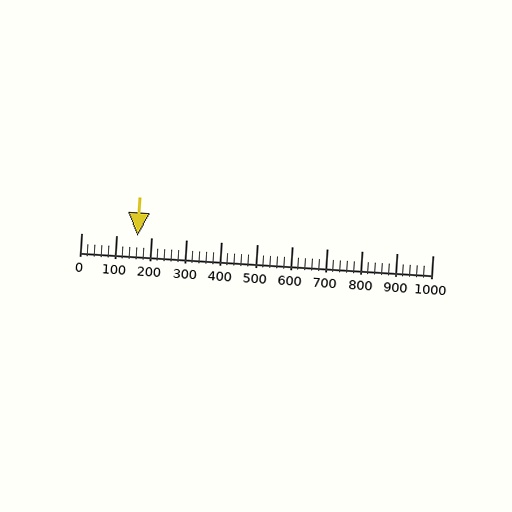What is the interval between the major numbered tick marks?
The major tick marks are spaced 100 units apart.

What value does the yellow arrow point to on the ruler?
The yellow arrow points to approximately 160.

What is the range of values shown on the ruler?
The ruler shows values from 0 to 1000.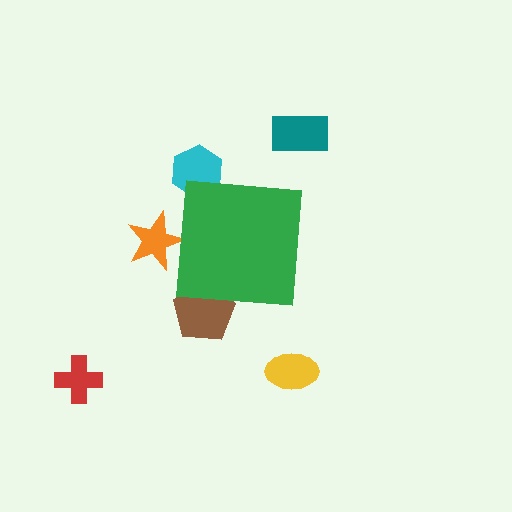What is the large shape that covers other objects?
A green square.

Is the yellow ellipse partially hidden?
No, the yellow ellipse is fully visible.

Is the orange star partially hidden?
Yes, the orange star is partially hidden behind the green square.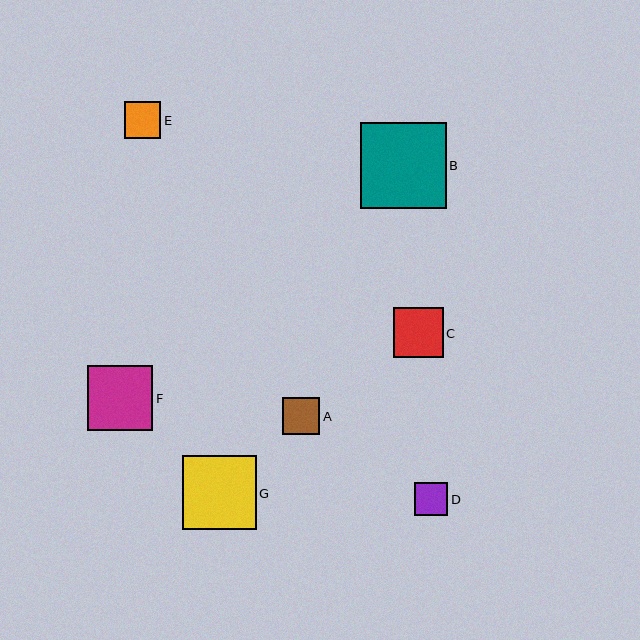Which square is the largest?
Square B is the largest with a size of approximately 86 pixels.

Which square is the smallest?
Square D is the smallest with a size of approximately 33 pixels.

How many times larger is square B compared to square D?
Square B is approximately 2.6 times the size of square D.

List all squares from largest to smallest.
From largest to smallest: B, G, F, C, A, E, D.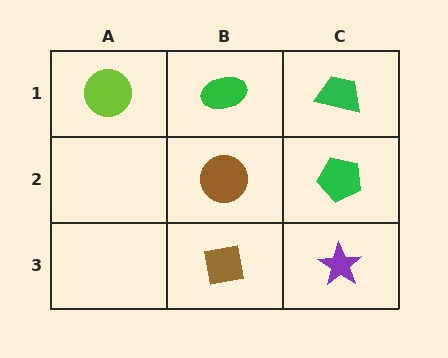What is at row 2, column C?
A green pentagon.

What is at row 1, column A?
A lime circle.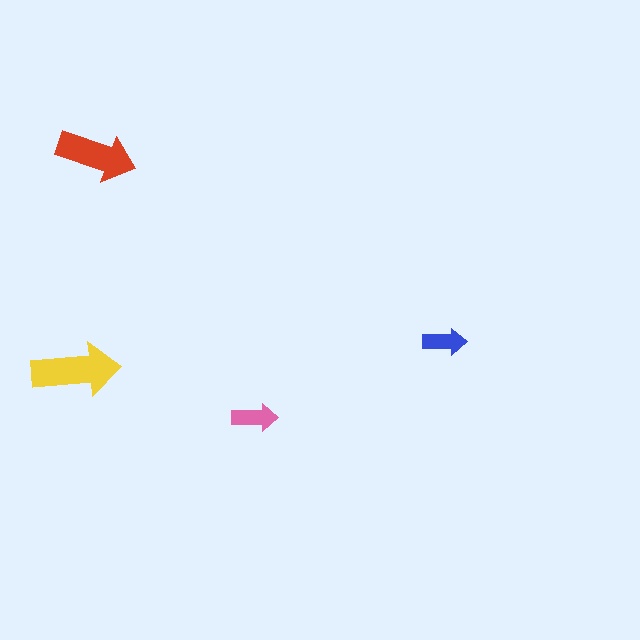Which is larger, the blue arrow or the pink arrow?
The pink one.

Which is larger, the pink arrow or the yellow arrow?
The yellow one.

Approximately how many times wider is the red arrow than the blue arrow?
About 2 times wider.